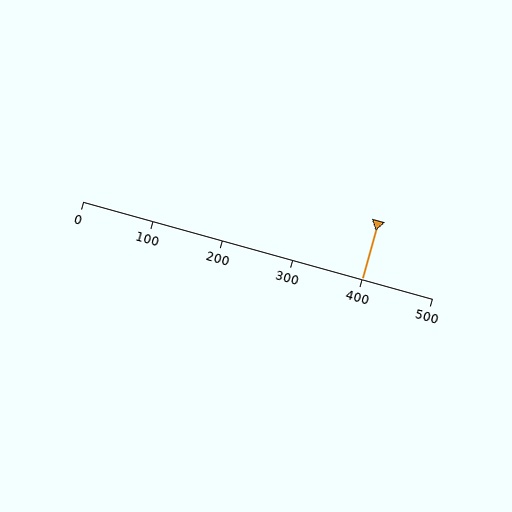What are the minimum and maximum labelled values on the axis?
The axis runs from 0 to 500.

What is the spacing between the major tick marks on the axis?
The major ticks are spaced 100 apart.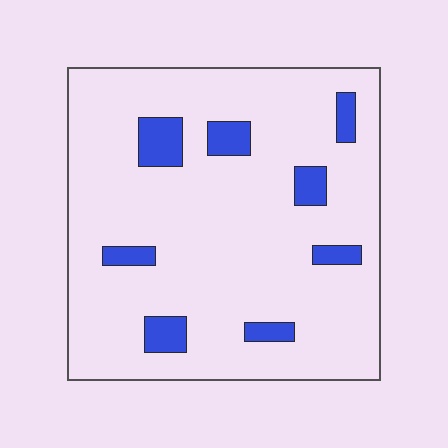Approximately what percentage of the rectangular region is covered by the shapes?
Approximately 10%.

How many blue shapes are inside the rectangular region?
8.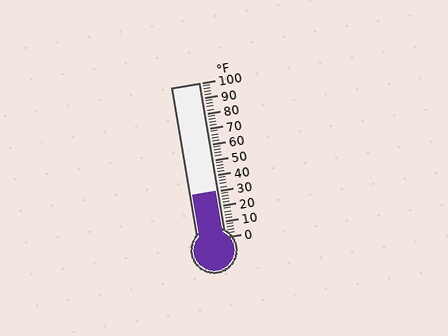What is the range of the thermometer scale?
The thermometer scale ranges from 0°F to 100°F.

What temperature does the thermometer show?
The thermometer shows approximately 30°F.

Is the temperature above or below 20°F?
The temperature is above 20°F.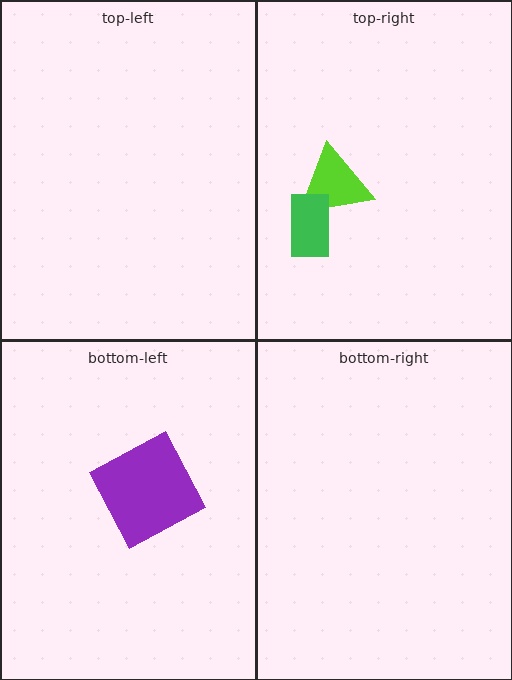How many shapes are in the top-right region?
2.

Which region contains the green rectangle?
The top-right region.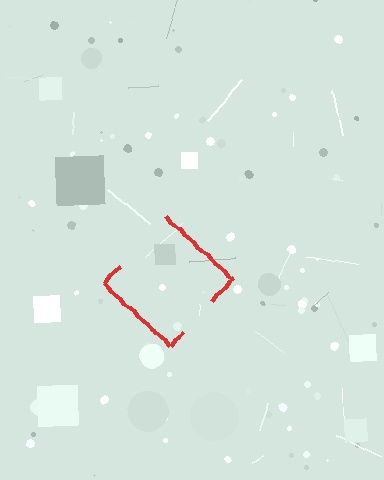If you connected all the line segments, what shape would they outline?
They would outline a diamond.